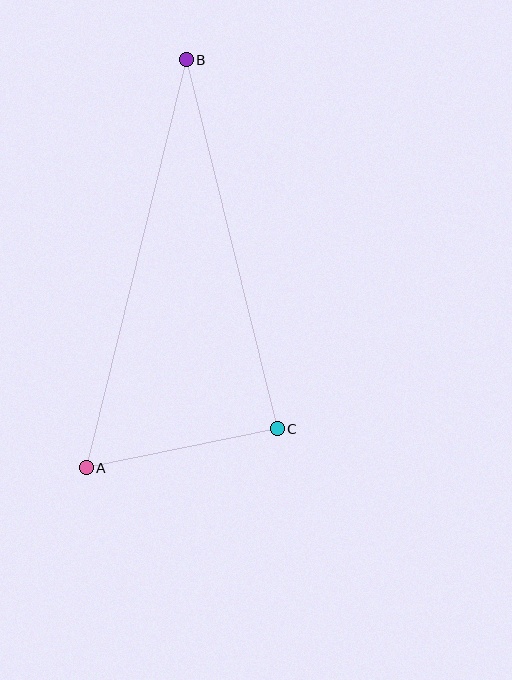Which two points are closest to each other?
Points A and C are closest to each other.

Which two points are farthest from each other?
Points A and B are farthest from each other.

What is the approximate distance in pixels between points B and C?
The distance between B and C is approximately 380 pixels.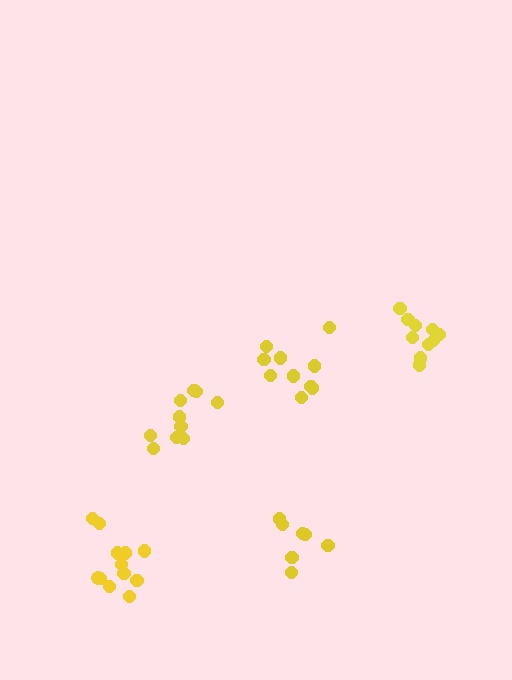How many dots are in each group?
Group 1: 7 dots, Group 2: 10 dots, Group 3: 12 dots, Group 4: 10 dots, Group 5: 10 dots (49 total).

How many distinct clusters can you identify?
There are 5 distinct clusters.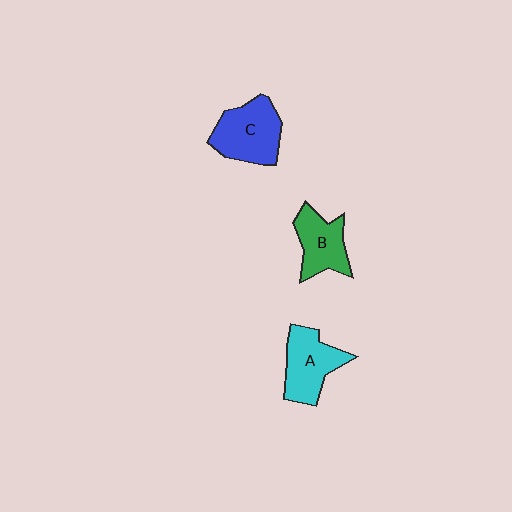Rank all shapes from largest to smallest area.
From largest to smallest: C (blue), A (cyan), B (green).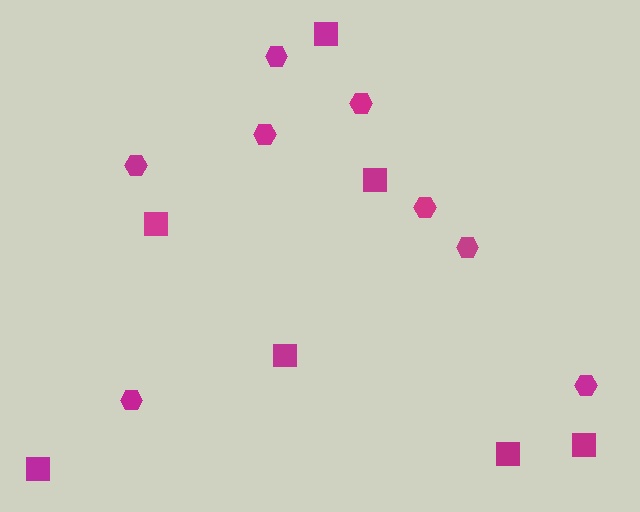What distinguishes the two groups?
There are 2 groups: one group of hexagons (8) and one group of squares (7).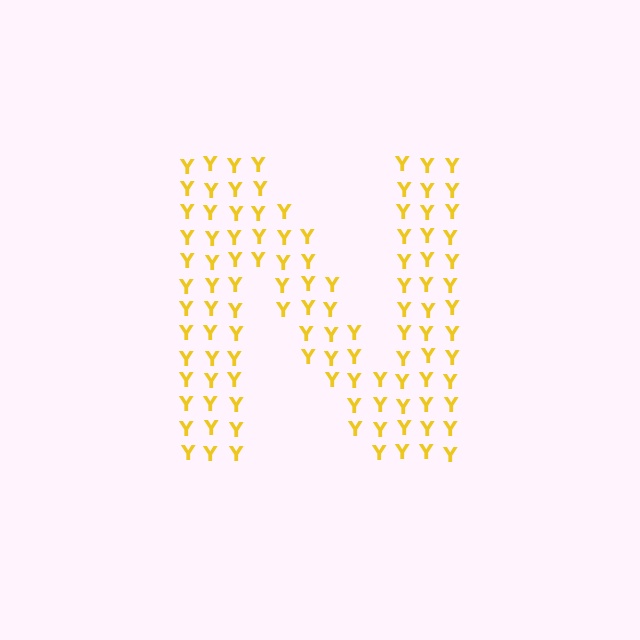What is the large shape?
The large shape is the letter N.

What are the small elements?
The small elements are letter Y's.